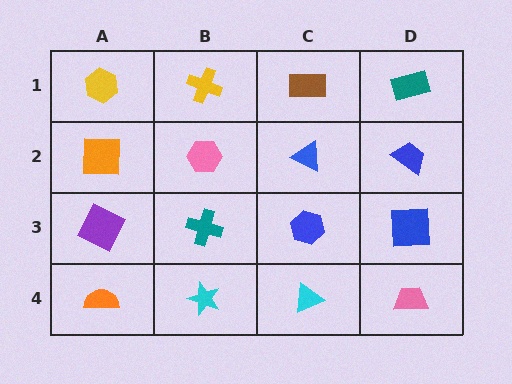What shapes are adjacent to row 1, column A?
An orange square (row 2, column A), a yellow cross (row 1, column B).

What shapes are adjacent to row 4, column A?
A purple square (row 3, column A), a cyan star (row 4, column B).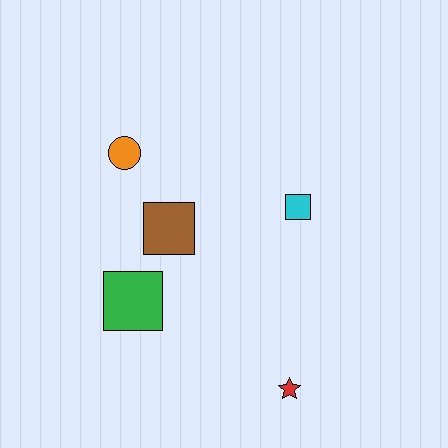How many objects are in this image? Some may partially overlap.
There are 5 objects.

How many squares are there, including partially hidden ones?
There are 3 squares.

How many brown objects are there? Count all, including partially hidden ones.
There is 1 brown object.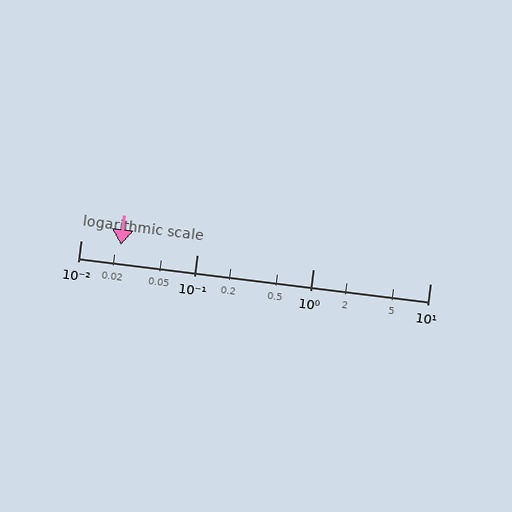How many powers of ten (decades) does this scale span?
The scale spans 3 decades, from 0.01 to 10.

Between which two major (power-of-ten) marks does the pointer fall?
The pointer is between 0.01 and 0.1.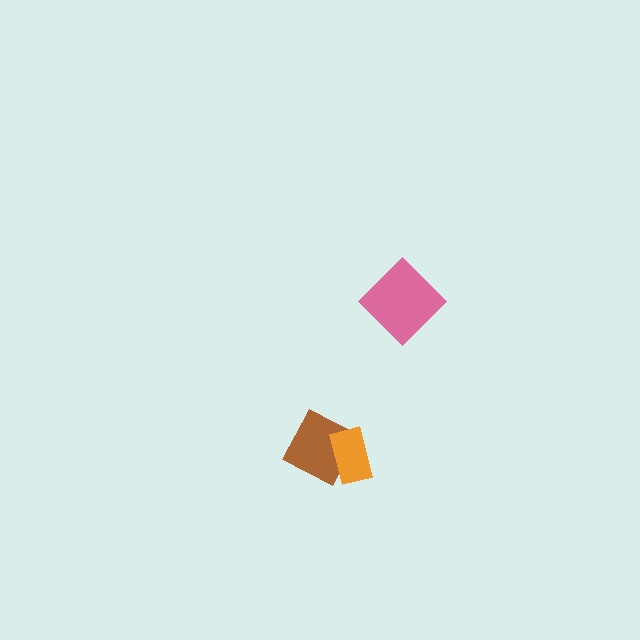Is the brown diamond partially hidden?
Yes, it is partially covered by another shape.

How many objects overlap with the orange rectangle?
1 object overlaps with the orange rectangle.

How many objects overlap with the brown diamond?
1 object overlaps with the brown diamond.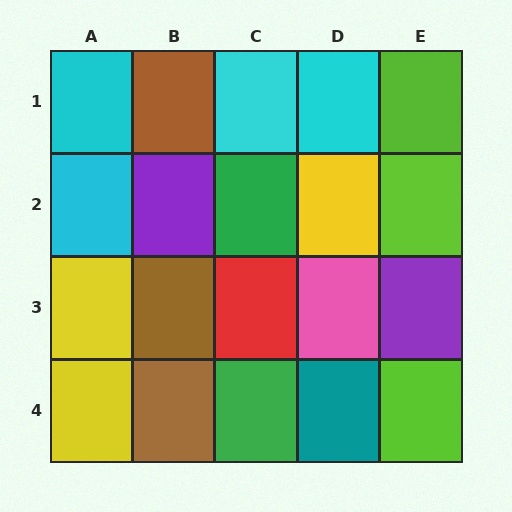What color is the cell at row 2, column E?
Lime.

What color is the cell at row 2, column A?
Cyan.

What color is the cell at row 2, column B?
Purple.